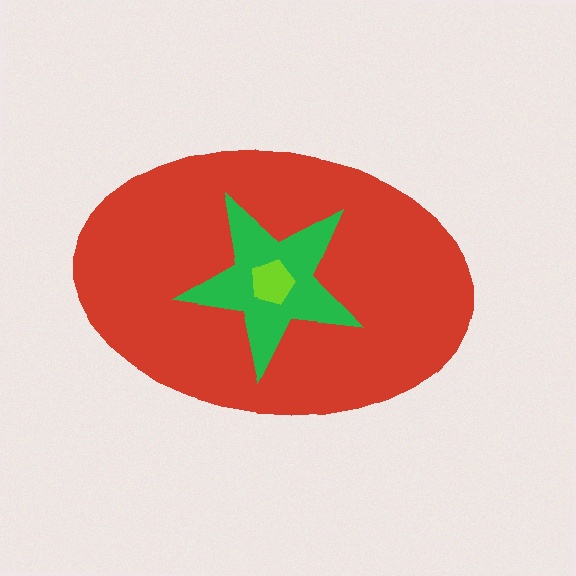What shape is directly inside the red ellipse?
The green star.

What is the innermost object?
The lime pentagon.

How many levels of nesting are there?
3.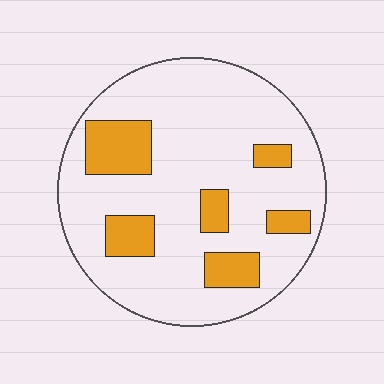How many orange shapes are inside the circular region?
6.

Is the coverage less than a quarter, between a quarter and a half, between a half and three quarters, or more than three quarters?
Less than a quarter.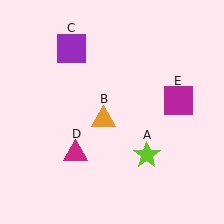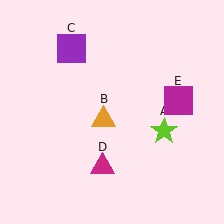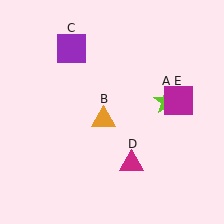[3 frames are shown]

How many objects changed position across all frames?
2 objects changed position: lime star (object A), magenta triangle (object D).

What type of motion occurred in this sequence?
The lime star (object A), magenta triangle (object D) rotated counterclockwise around the center of the scene.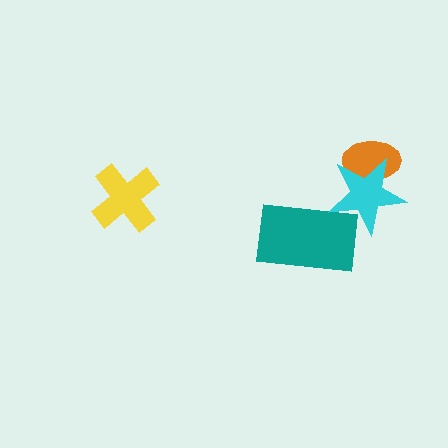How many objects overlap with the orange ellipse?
1 object overlaps with the orange ellipse.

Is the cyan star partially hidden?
No, no other shape covers it.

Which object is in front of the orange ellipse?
The cyan star is in front of the orange ellipse.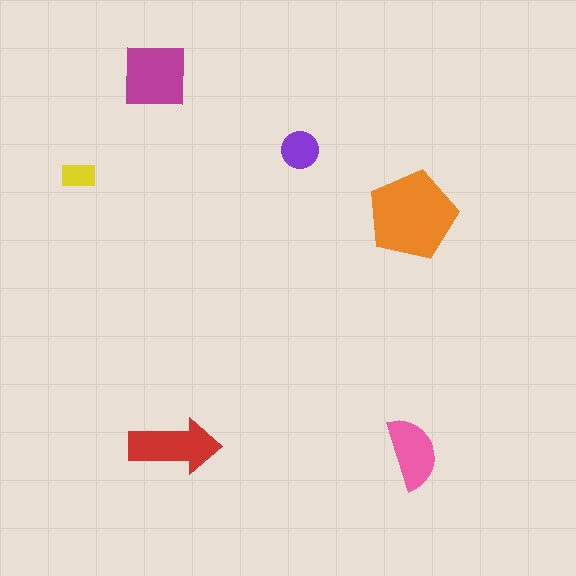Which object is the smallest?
The yellow rectangle.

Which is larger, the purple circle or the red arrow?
The red arrow.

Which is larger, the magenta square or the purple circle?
The magenta square.